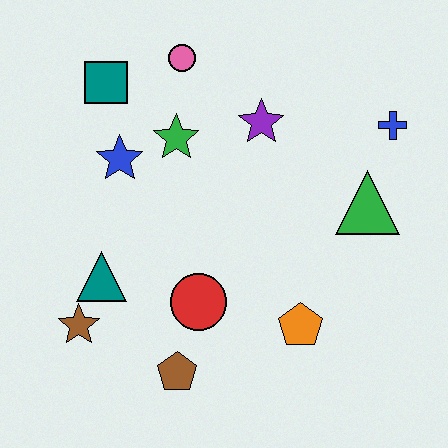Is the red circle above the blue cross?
No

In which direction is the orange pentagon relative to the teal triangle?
The orange pentagon is to the right of the teal triangle.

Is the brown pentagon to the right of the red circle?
No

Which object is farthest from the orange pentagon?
The teal square is farthest from the orange pentagon.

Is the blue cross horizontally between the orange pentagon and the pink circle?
No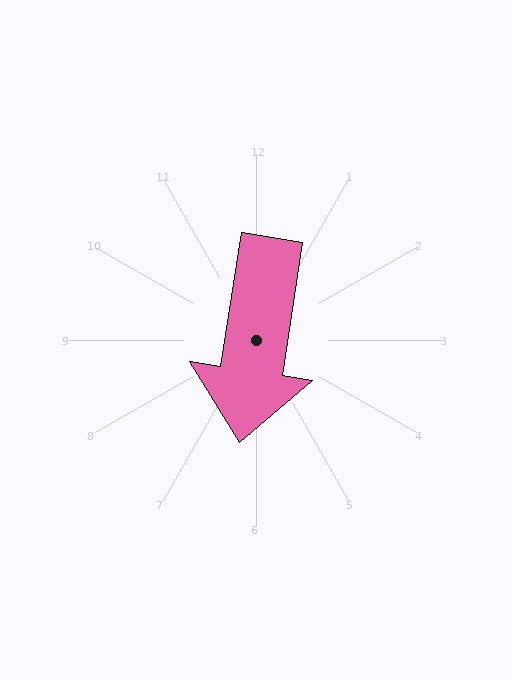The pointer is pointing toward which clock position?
Roughly 6 o'clock.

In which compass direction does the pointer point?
South.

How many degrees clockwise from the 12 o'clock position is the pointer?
Approximately 189 degrees.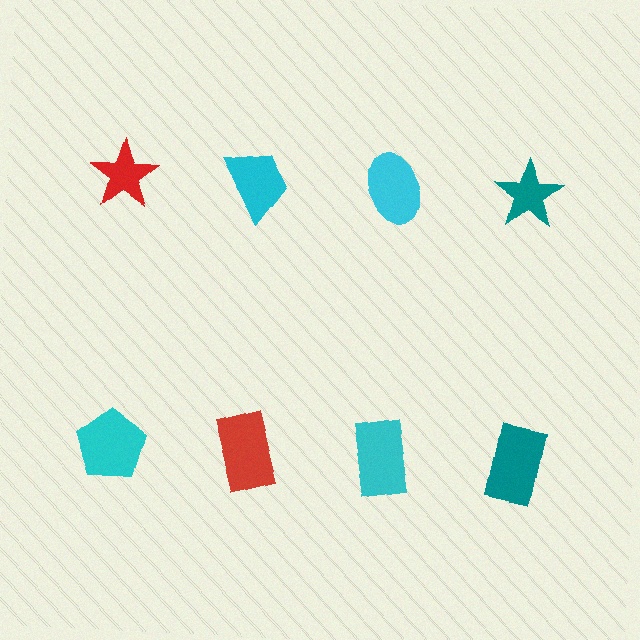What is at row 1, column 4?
A teal star.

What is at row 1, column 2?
A cyan trapezoid.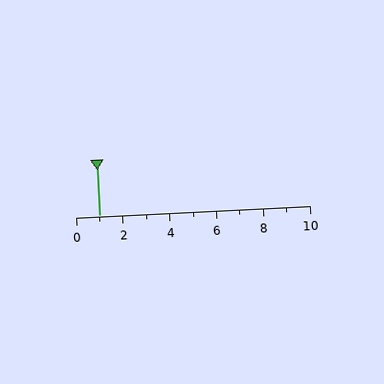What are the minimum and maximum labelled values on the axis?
The axis runs from 0 to 10.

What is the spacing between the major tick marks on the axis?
The major ticks are spaced 2 apart.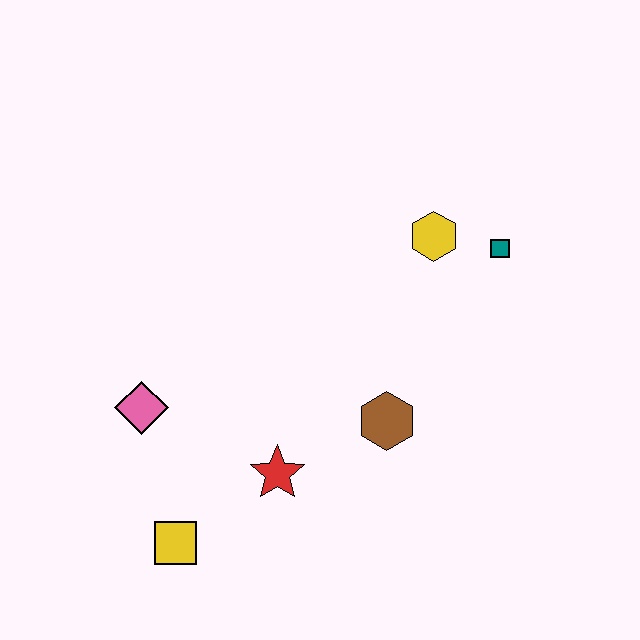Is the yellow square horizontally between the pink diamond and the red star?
Yes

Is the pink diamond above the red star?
Yes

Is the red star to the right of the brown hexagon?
No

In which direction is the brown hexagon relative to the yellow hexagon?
The brown hexagon is below the yellow hexagon.